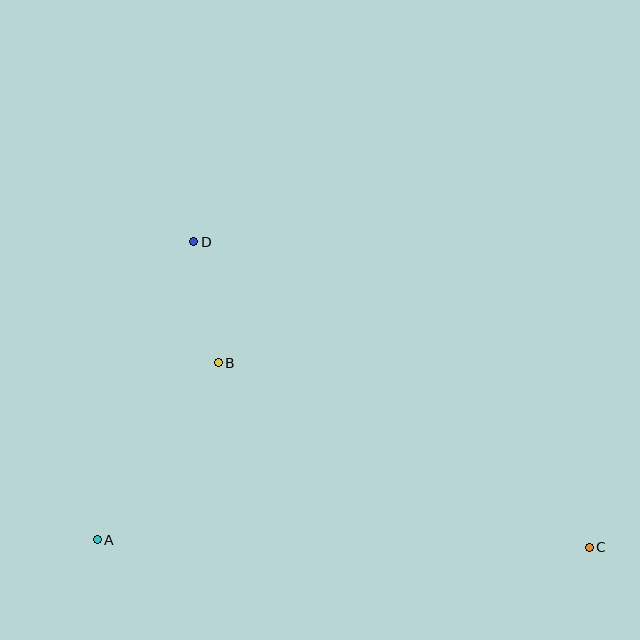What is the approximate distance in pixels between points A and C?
The distance between A and C is approximately 492 pixels.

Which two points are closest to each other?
Points B and D are closest to each other.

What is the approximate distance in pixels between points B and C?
The distance between B and C is approximately 414 pixels.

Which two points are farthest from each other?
Points C and D are farthest from each other.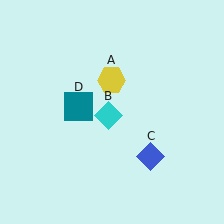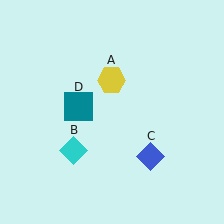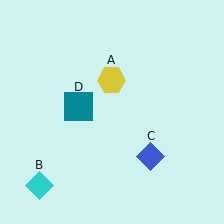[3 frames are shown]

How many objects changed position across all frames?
1 object changed position: cyan diamond (object B).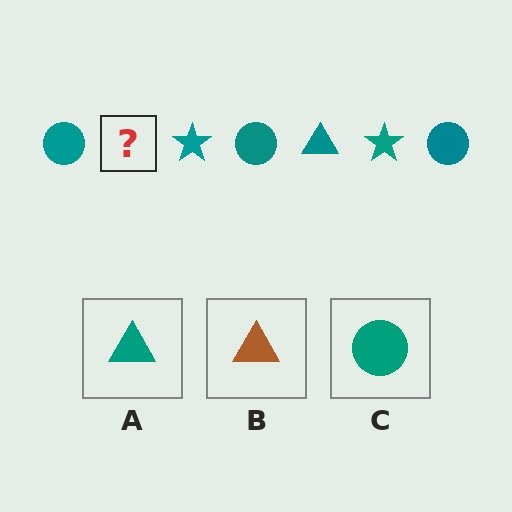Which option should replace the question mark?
Option A.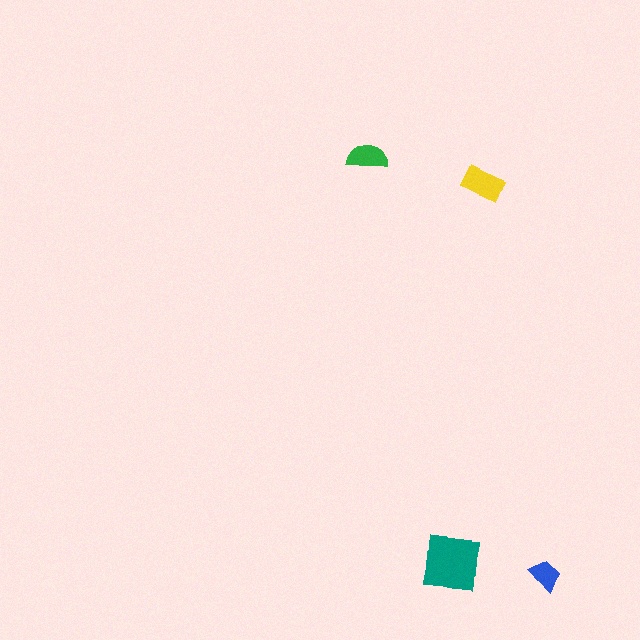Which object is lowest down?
The blue trapezoid is bottommost.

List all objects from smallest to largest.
The blue trapezoid, the green semicircle, the yellow rectangle, the teal square.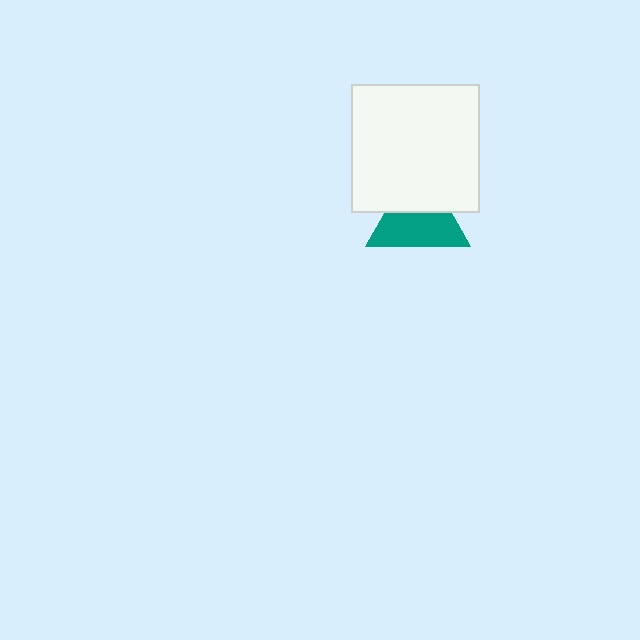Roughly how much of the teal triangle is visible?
About half of it is visible (roughly 59%).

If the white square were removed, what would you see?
You would see the complete teal triangle.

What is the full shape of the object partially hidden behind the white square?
The partially hidden object is a teal triangle.